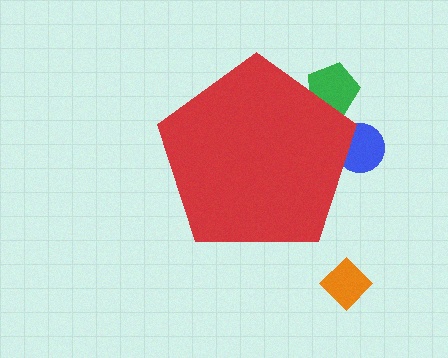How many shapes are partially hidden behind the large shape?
2 shapes are partially hidden.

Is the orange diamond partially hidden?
No, the orange diamond is fully visible.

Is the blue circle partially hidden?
Yes, the blue circle is partially hidden behind the red pentagon.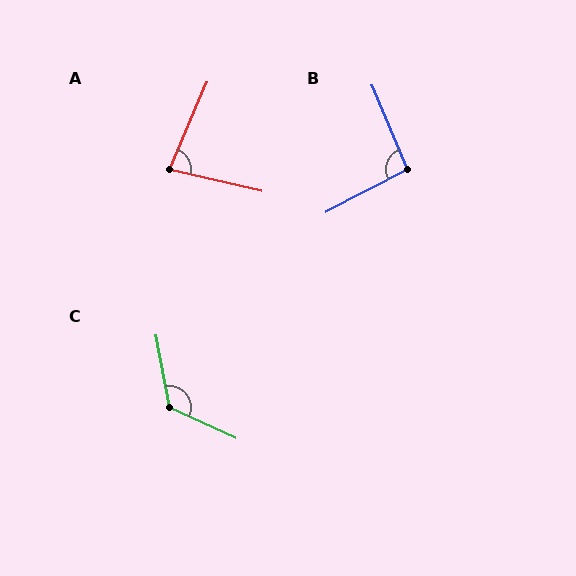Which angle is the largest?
C, at approximately 125 degrees.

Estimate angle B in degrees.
Approximately 95 degrees.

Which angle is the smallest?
A, at approximately 80 degrees.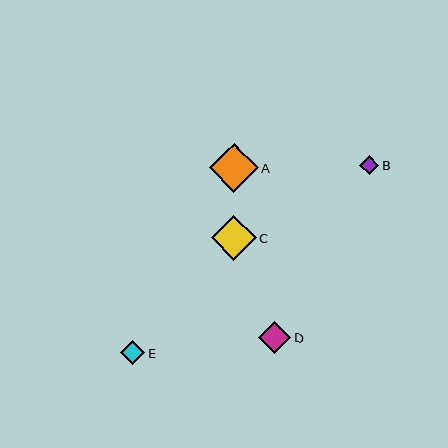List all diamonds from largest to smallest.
From largest to smallest: A, C, D, E, B.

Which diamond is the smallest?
Diamond B is the smallest with a size of approximately 19 pixels.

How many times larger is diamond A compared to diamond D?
Diamond A is approximately 1.5 times the size of diamond D.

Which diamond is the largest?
Diamond A is the largest with a size of approximately 49 pixels.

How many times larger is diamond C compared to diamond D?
Diamond C is approximately 1.4 times the size of diamond D.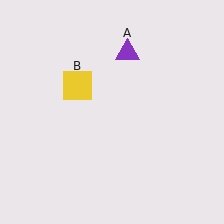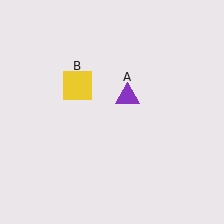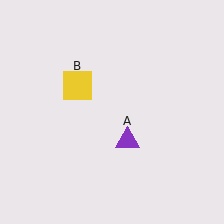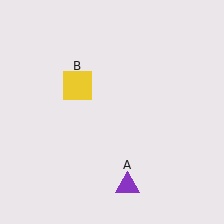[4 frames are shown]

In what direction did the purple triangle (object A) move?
The purple triangle (object A) moved down.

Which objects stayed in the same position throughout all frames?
Yellow square (object B) remained stationary.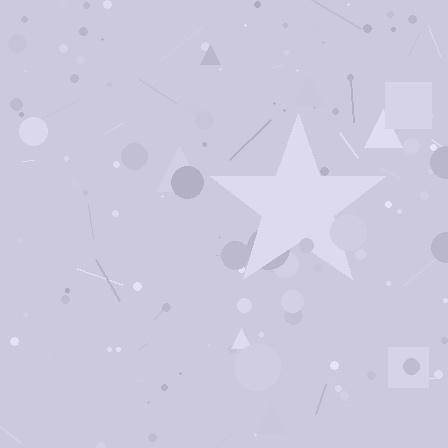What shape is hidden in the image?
A star is hidden in the image.